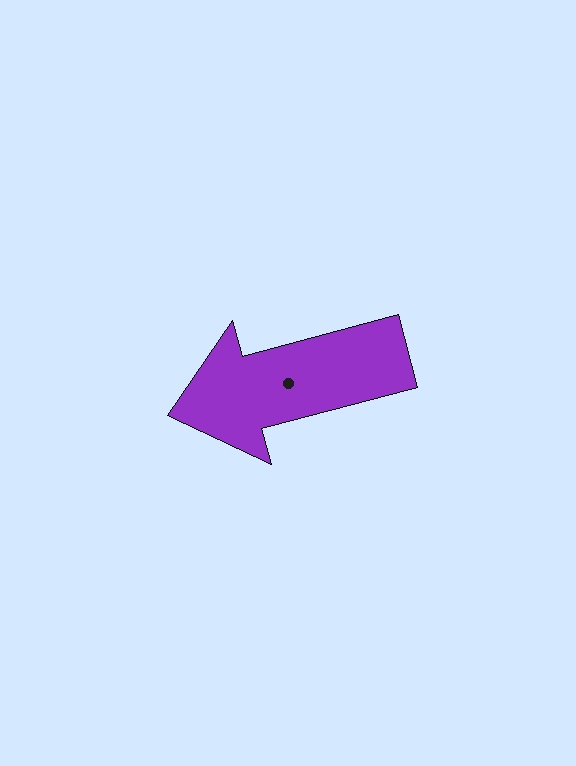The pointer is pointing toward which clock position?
Roughly 9 o'clock.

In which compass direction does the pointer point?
West.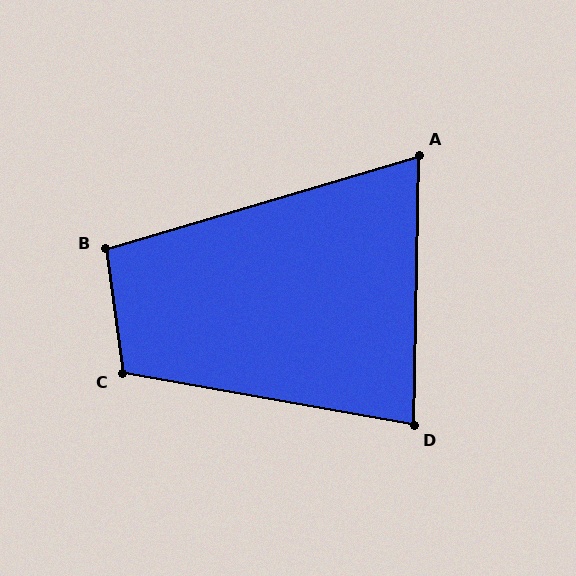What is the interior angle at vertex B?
Approximately 99 degrees (obtuse).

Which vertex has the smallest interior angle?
A, at approximately 72 degrees.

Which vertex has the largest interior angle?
C, at approximately 108 degrees.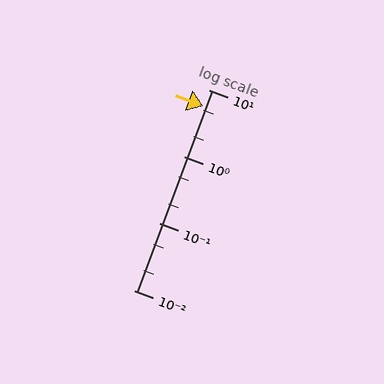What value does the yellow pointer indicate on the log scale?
The pointer indicates approximately 5.7.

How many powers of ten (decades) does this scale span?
The scale spans 3 decades, from 0.01 to 10.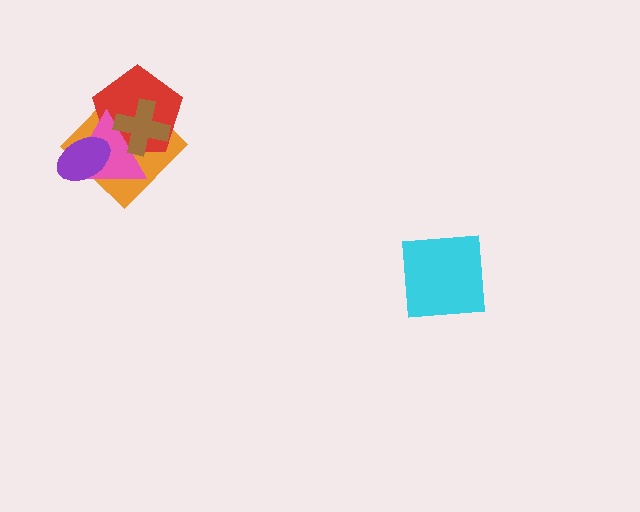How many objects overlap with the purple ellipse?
2 objects overlap with the purple ellipse.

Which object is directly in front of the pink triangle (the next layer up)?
The brown cross is directly in front of the pink triangle.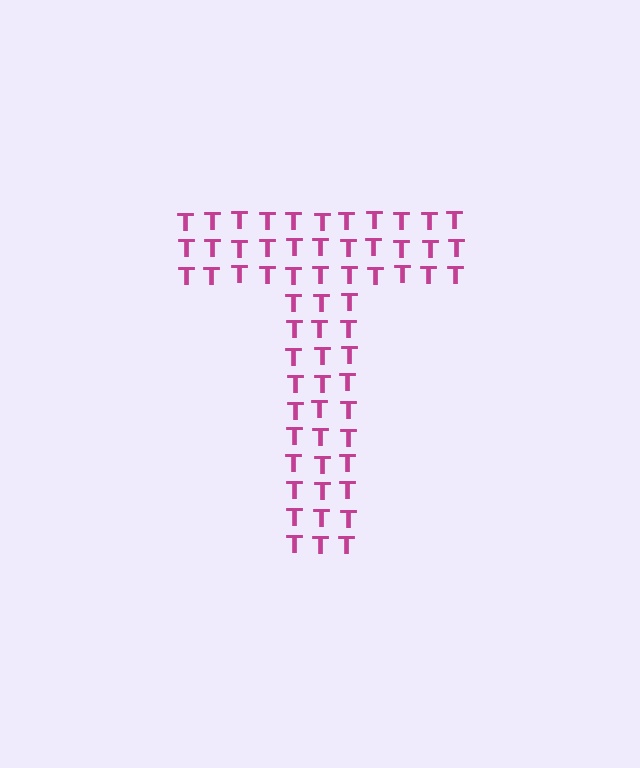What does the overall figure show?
The overall figure shows the letter T.